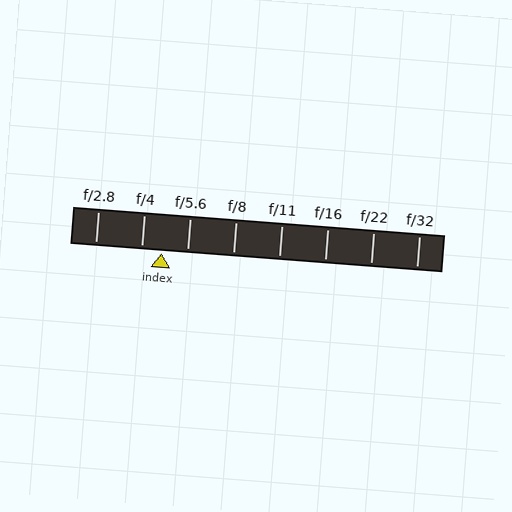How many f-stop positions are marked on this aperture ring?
There are 8 f-stop positions marked.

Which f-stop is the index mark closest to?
The index mark is closest to f/4.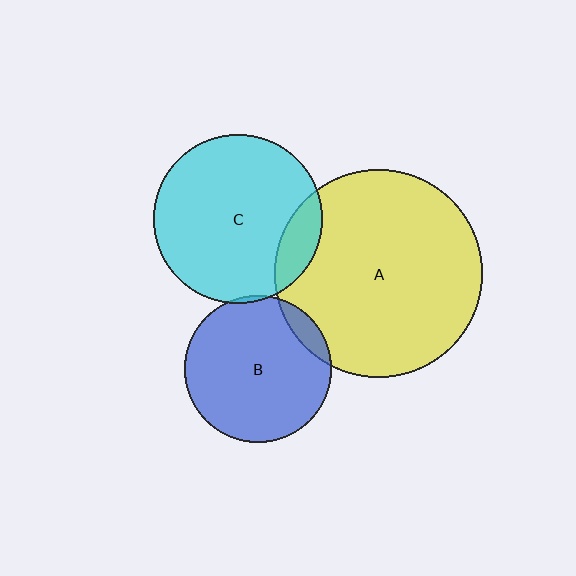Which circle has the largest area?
Circle A (yellow).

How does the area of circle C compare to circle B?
Approximately 1.3 times.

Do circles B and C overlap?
Yes.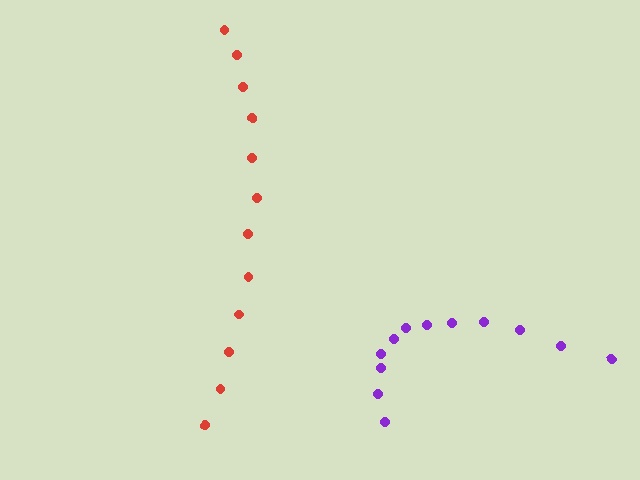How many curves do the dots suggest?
There are 2 distinct paths.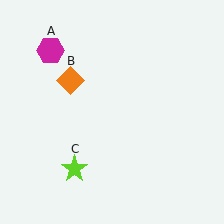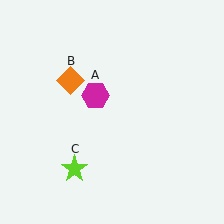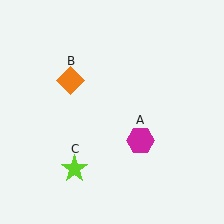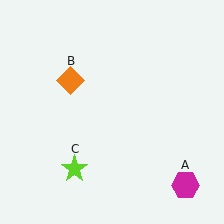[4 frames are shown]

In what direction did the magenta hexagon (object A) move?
The magenta hexagon (object A) moved down and to the right.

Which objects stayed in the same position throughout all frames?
Orange diamond (object B) and lime star (object C) remained stationary.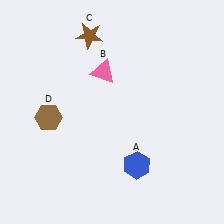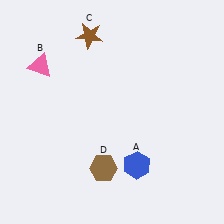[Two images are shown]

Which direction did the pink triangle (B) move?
The pink triangle (B) moved left.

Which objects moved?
The objects that moved are: the pink triangle (B), the brown hexagon (D).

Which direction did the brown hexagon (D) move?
The brown hexagon (D) moved right.